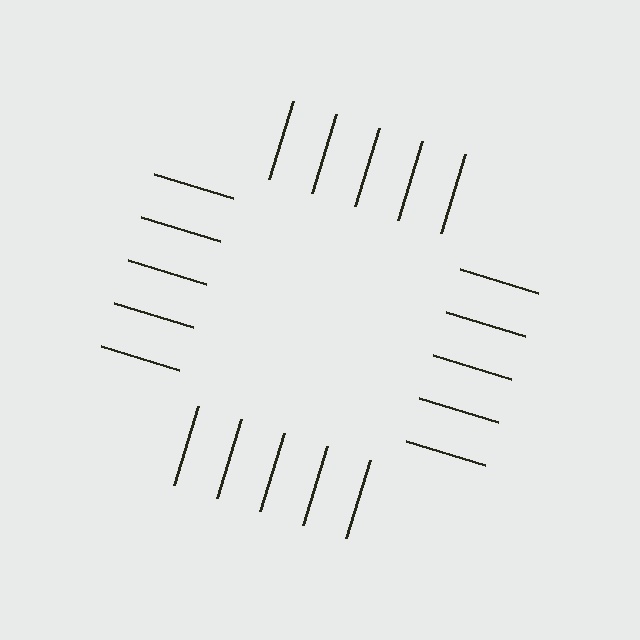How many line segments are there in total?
20 — 5 along each of the 4 edges.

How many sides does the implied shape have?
4 sides — the line-ends trace a square.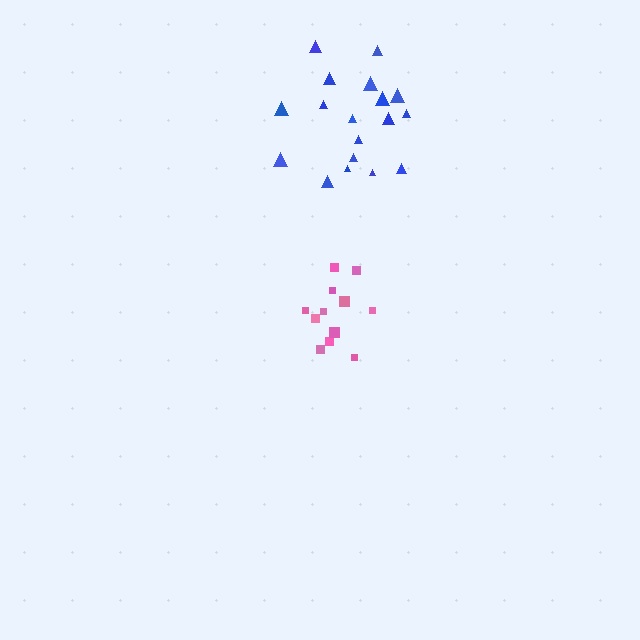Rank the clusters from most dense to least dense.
pink, blue.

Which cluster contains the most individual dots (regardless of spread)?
Blue (18).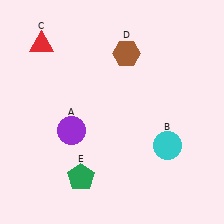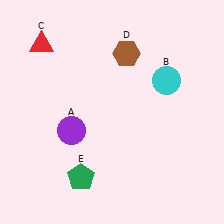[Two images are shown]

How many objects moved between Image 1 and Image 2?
1 object moved between the two images.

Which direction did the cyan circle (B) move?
The cyan circle (B) moved up.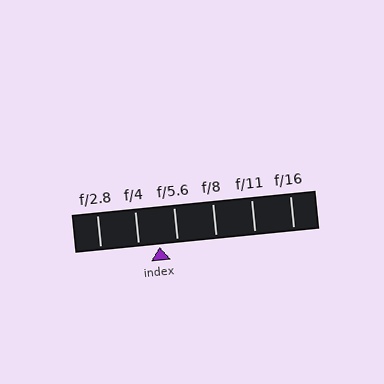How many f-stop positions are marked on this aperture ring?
There are 6 f-stop positions marked.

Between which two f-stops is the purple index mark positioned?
The index mark is between f/4 and f/5.6.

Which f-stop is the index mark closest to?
The index mark is closest to f/5.6.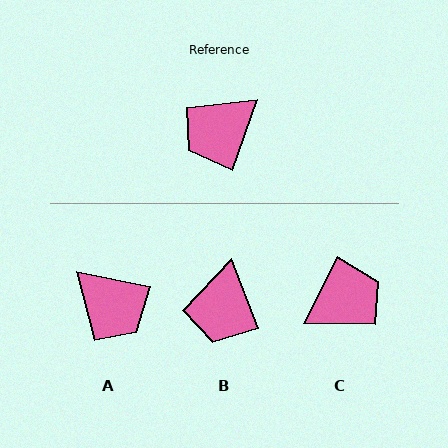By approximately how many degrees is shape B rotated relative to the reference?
Approximately 40 degrees counter-clockwise.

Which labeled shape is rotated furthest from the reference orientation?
C, about 173 degrees away.